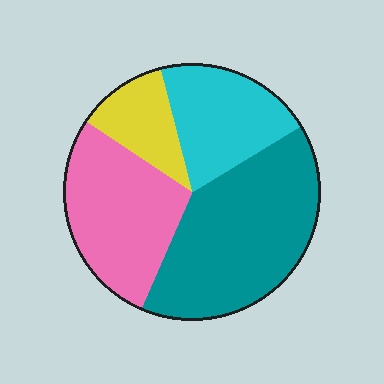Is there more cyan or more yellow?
Cyan.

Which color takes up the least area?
Yellow, at roughly 10%.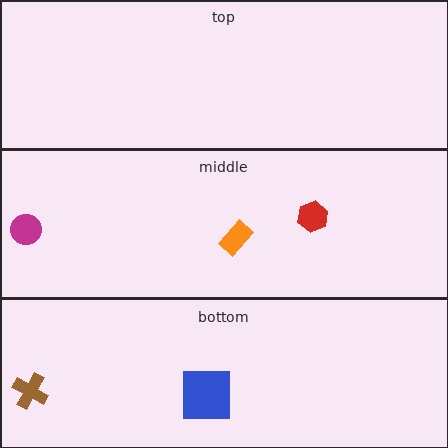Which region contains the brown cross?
The bottom region.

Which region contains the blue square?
The bottom region.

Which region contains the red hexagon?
The middle region.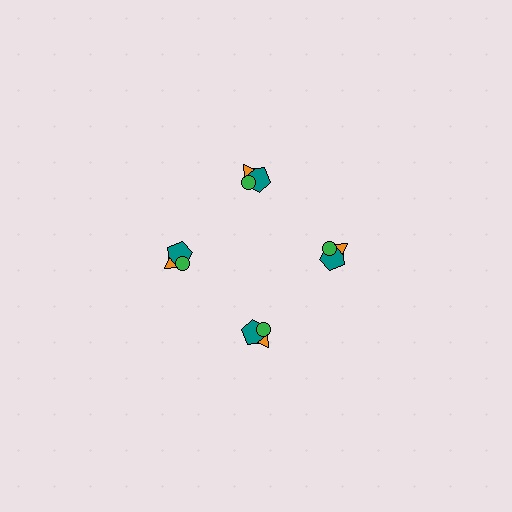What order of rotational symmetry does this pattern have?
This pattern has 4-fold rotational symmetry.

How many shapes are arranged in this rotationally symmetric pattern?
There are 12 shapes, arranged in 4 groups of 3.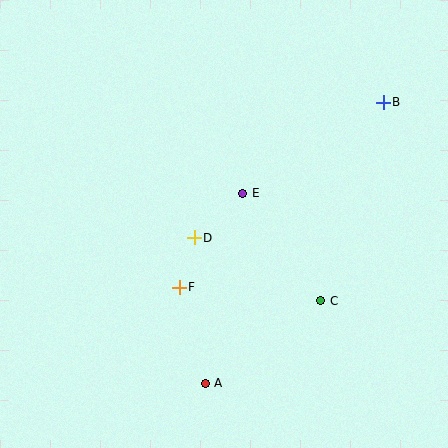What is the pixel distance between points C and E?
The distance between C and E is 133 pixels.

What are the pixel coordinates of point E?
Point E is at (243, 193).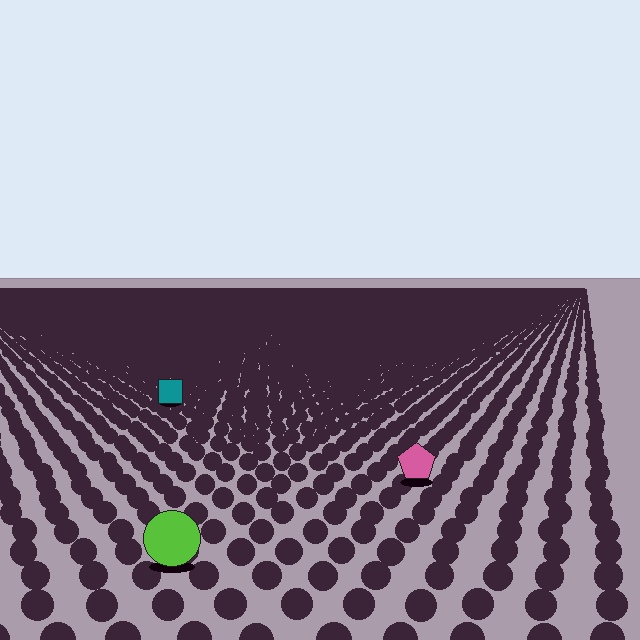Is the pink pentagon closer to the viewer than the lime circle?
No. The lime circle is closer — you can tell from the texture gradient: the ground texture is coarser near it.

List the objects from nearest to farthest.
From nearest to farthest: the lime circle, the pink pentagon, the teal square.